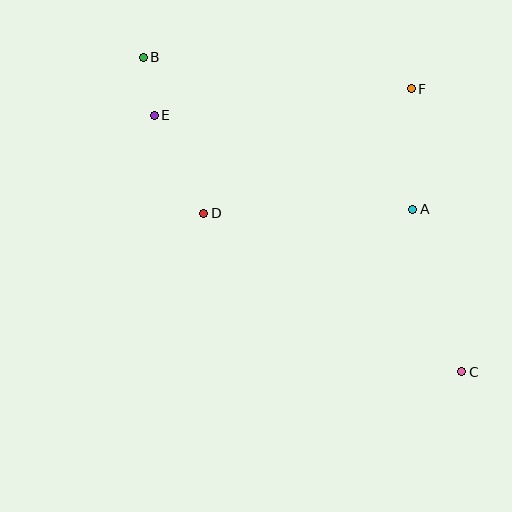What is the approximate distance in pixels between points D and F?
The distance between D and F is approximately 242 pixels.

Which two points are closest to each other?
Points B and E are closest to each other.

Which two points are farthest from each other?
Points B and C are farthest from each other.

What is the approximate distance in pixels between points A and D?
The distance between A and D is approximately 209 pixels.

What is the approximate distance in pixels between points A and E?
The distance between A and E is approximately 275 pixels.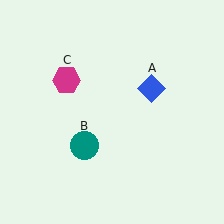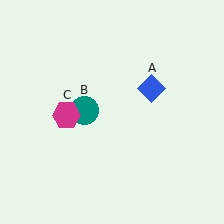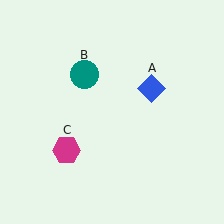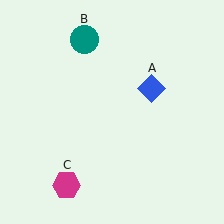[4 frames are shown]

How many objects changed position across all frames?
2 objects changed position: teal circle (object B), magenta hexagon (object C).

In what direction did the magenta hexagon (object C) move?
The magenta hexagon (object C) moved down.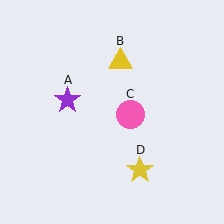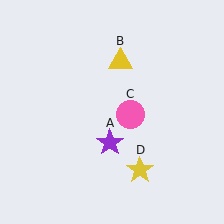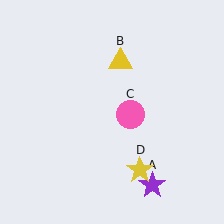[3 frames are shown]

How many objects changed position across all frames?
1 object changed position: purple star (object A).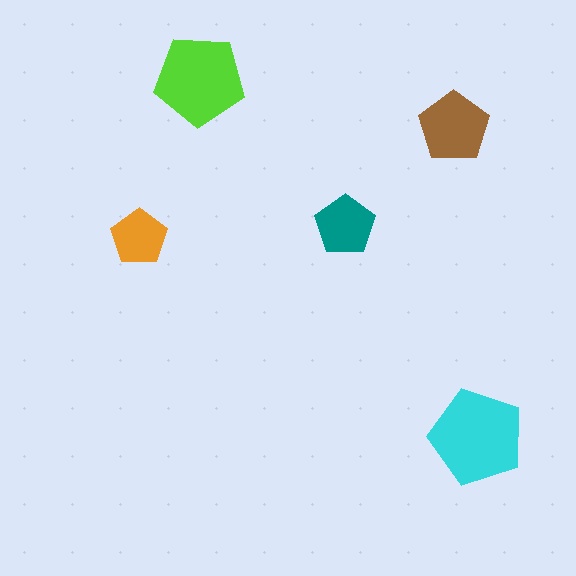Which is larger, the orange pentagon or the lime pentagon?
The lime one.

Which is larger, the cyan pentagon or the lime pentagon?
The cyan one.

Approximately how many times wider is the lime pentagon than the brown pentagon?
About 1.5 times wider.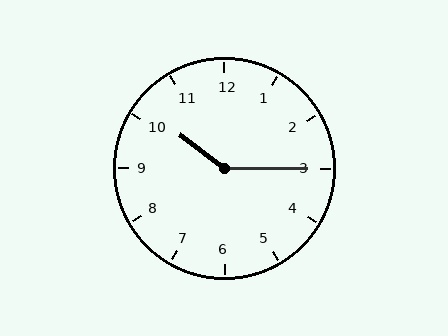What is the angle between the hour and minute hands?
Approximately 142 degrees.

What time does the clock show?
10:15.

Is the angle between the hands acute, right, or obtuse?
It is obtuse.